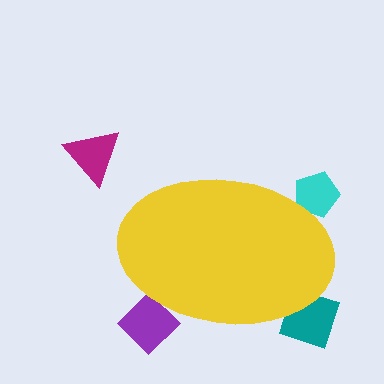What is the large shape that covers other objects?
A yellow ellipse.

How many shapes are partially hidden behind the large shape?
3 shapes are partially hidden.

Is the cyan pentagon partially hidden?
Yes, the cyan pentagon is partially hidden behind the yellow ellipse.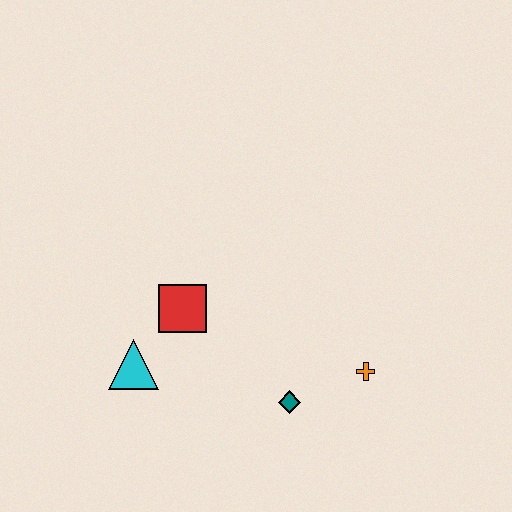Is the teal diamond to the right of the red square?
Yes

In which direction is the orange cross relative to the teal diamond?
The orange cross is to the right of the teal diamond.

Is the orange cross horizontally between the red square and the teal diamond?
No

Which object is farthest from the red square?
The orange cross is farthest from the red square.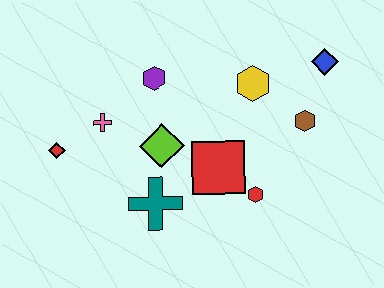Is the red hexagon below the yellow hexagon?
Yes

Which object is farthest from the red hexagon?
The red diamond is farthest from the red hexagon.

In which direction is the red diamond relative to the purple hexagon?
The red diamond is to the left of the purple hexagon.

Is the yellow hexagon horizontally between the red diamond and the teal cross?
No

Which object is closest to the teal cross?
The lime diamond is closest to the teal cross.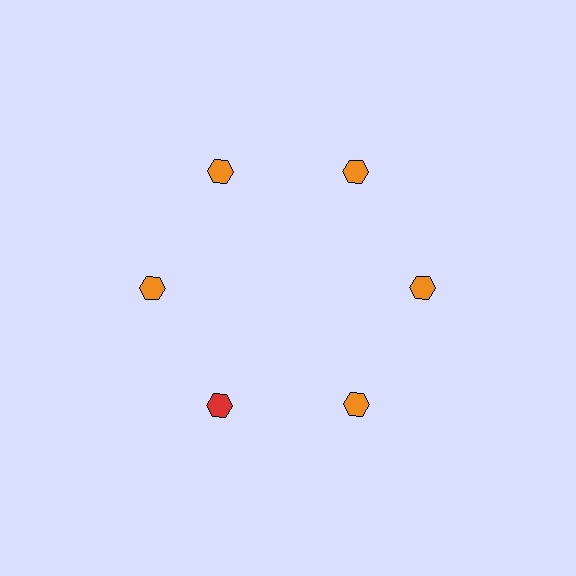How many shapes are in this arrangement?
There are 6 shapes arranged in a ring pattern.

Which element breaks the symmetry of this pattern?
The red hexagon at roughly the 7 o'clock position breaks the symmetry. All other shapes are orange hexagons.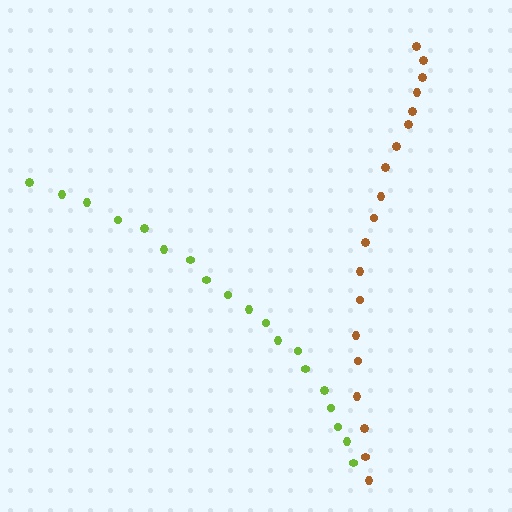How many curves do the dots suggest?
There are 2 distinct paths.